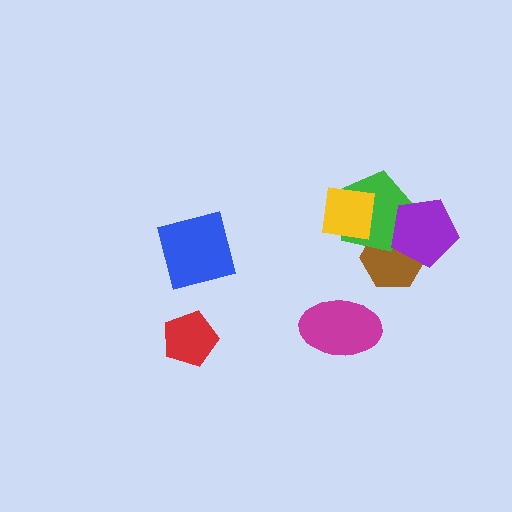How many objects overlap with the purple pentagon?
2 objects overlap with the purple pentagon.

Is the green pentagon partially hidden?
Yes, it is partially covered by another shape.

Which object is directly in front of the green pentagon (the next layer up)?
The yellow square is directly in front of the green pentagon.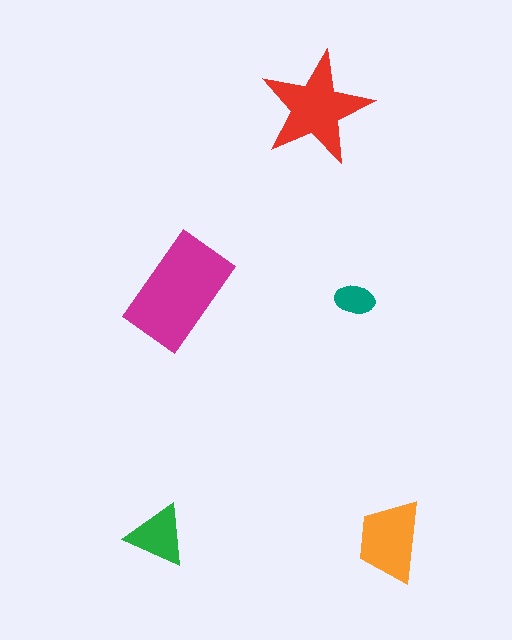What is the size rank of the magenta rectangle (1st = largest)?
1st.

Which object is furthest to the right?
The orange trapezoid is rightmost.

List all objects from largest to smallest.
The magenta rectangle, the red star, the orange trapezoid, the green triangle, the teal ellipse.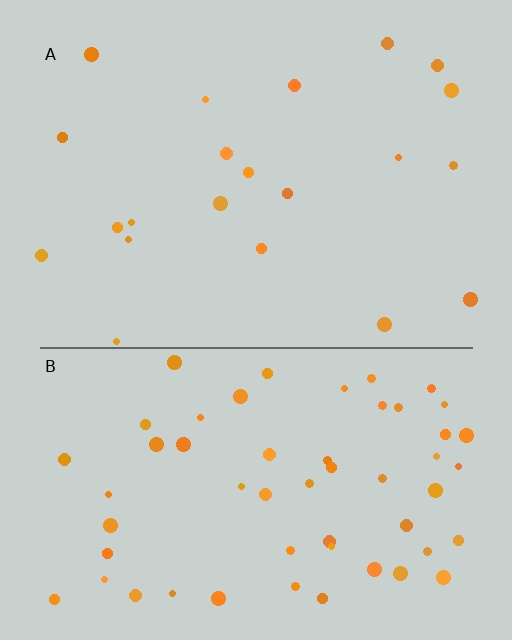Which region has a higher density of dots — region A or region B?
B (the bottom).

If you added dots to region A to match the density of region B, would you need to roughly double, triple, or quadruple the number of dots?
Approximately triple.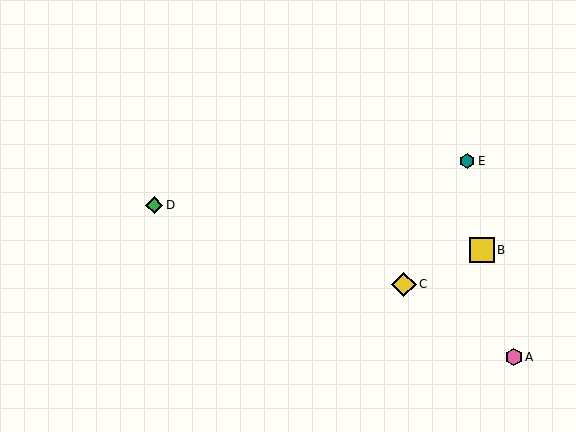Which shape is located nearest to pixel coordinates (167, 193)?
The green diamond (labeled D) at (154, 205) is nearest to that location.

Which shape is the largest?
The yellow square (labeled B) is the largest.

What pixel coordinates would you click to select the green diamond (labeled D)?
Click at (154, 205) to select the green diamond D.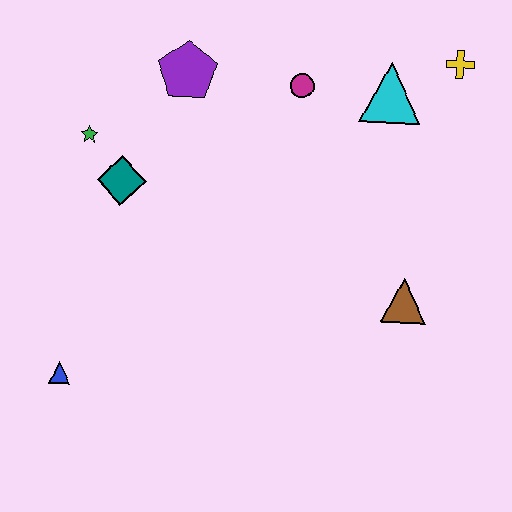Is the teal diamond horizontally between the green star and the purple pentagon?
Yes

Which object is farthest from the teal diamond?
The yellow cross is farthest from the teal diamond.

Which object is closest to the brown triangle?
The cyan triangle is closest to the brown triangle.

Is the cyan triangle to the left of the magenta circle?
No